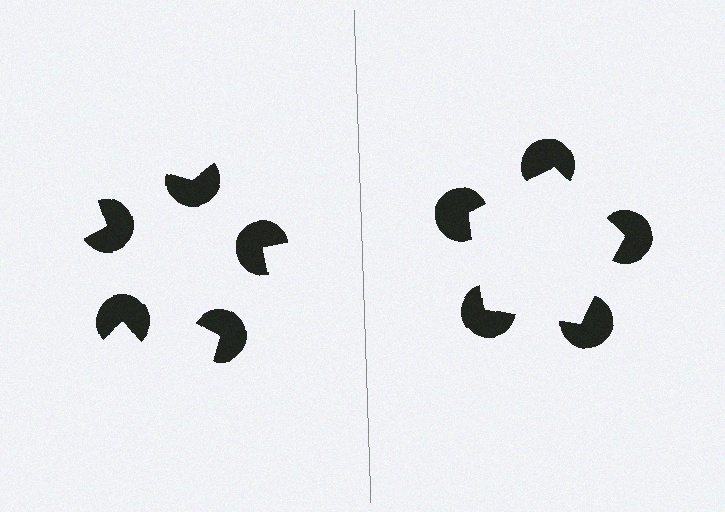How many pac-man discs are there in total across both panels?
10 — 5 on each side.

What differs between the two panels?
The pac-man discs are positioned identically on both sides; only the wedge orientations differ. On the right they align to a pentagon; on the left they are misaligned.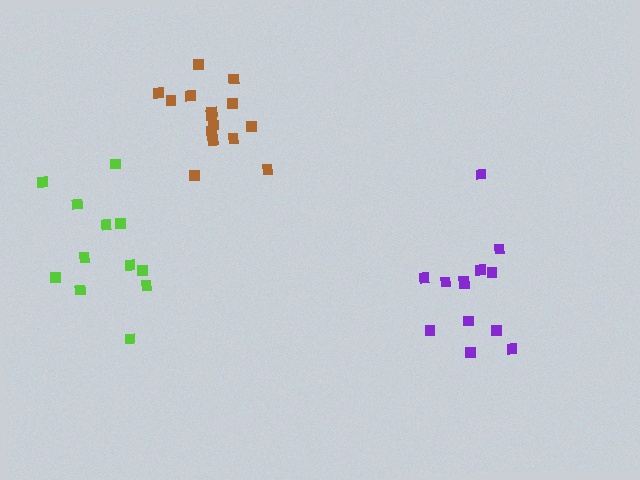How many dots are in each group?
Group 1: 15 dots, Group 2: 13 dots, Group 3: 12 dots (40 total).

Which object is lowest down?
The purple cluster is bottommost.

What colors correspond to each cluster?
The clusters are colored: brown, purple, lime.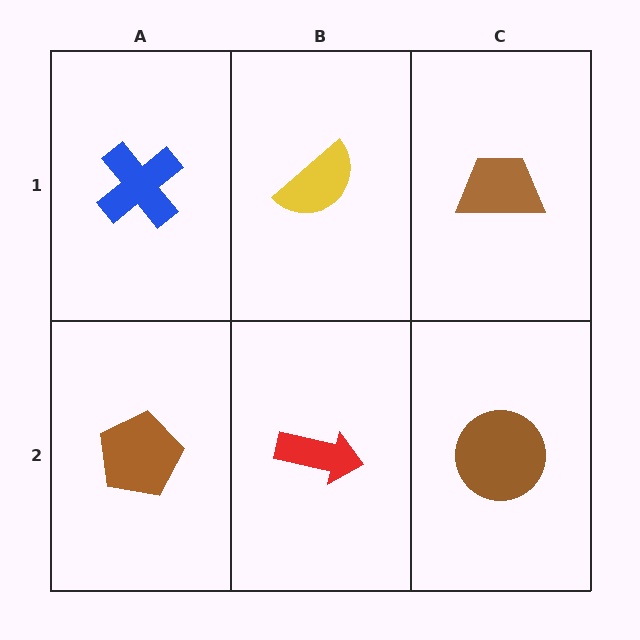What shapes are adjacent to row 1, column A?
A brown pentagon (row 2, column A), a yellow semicircle (row 1, column B).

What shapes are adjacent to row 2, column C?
A brown trapezoid (row 1, column C), a red arrow (row 2, column B).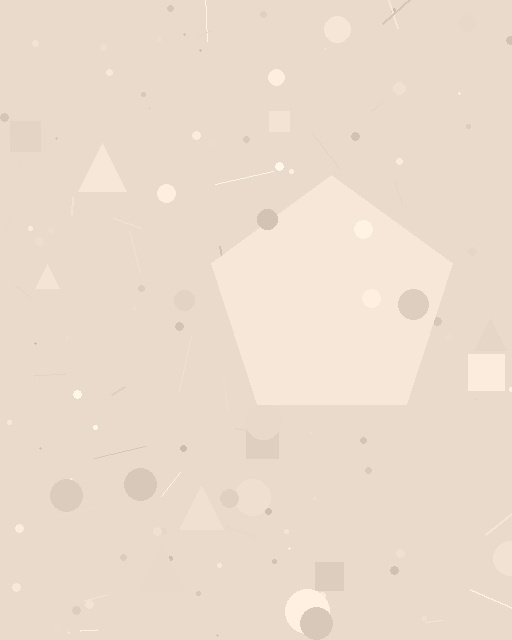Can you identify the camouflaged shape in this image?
The camouflaged shape is a pentagon.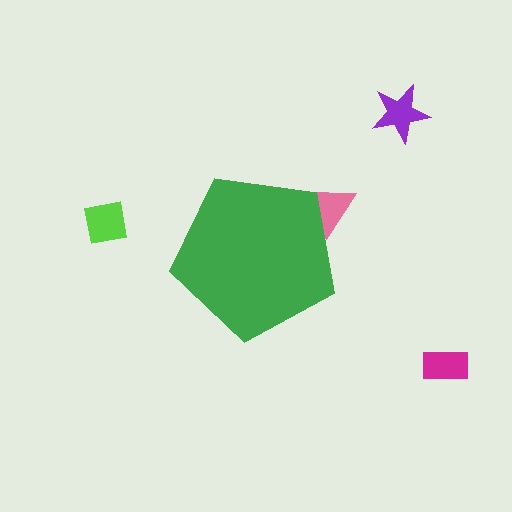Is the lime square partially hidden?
No, the lime square is fully visible.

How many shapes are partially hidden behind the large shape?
1 shape is partially hidden.